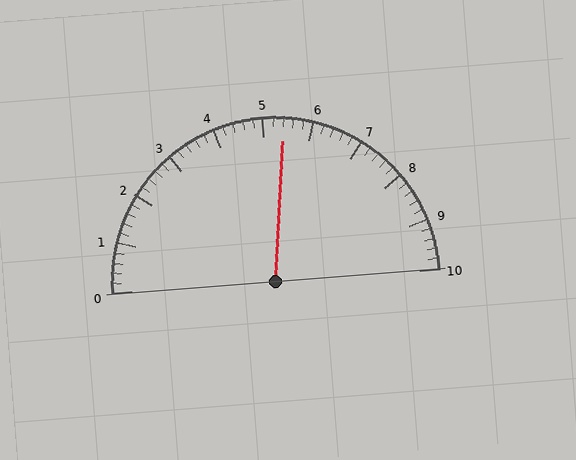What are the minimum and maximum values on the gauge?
The gauge ranges from 0 to 10.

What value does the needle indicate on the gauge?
The needle indicates approximately 5.4.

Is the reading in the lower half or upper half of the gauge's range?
The reading is in the upper half of the range (0 to 10).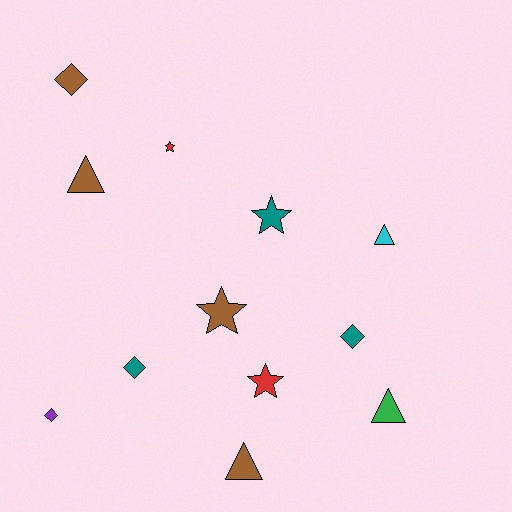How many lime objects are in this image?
There are no lime objects.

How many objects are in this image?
There are 12 objects.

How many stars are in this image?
There are 4 stars.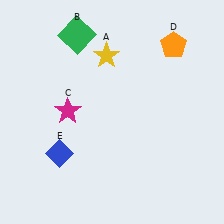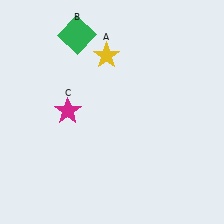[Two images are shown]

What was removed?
The blue diamond (E), the orange pentagon (D) were removed in Image 2.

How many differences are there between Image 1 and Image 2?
There are 2 differences between the two images.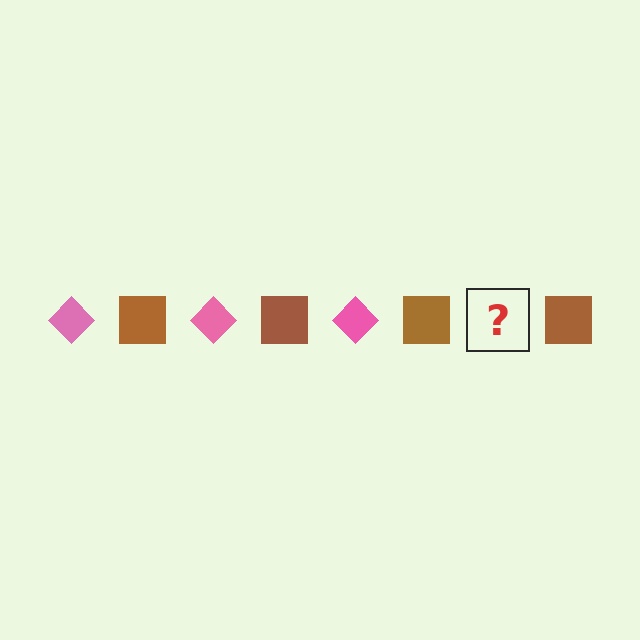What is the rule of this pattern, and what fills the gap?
The rule is that the pattern alternates between pink diamond and brown square. The gap should be filled with a pink diamond.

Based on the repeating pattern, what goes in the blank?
The blank should be a pink diamond.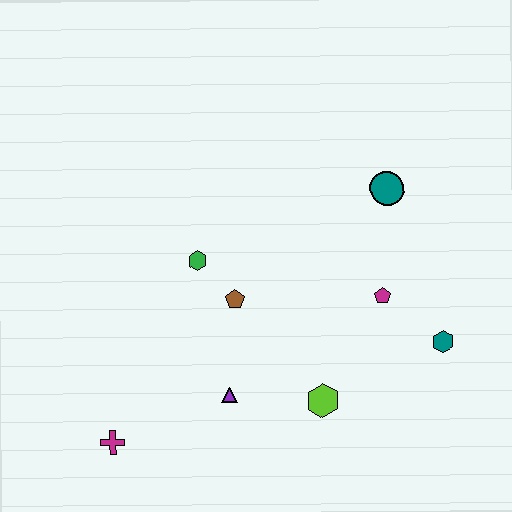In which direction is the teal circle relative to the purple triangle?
The teal circle is above the purple triangle.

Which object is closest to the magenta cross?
The purple triangle is closest to the magenta cross.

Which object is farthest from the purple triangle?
The teal circle is farthest from the purple triangle.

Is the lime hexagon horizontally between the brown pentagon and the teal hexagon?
Yes